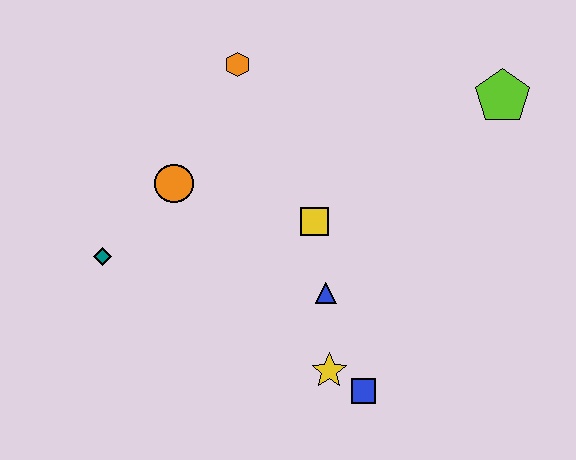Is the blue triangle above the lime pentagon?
No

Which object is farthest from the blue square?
The orange hexagon is farthest from the blue square.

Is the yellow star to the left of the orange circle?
No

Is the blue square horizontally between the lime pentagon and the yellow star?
Yes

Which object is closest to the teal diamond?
The orange circle is closest to the teal diamond.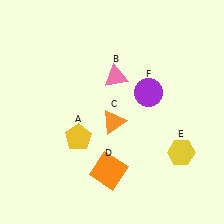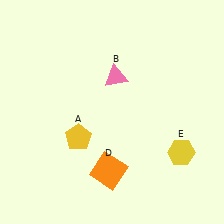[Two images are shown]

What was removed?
The orange triangle (C), the purple circle (F) were removed in Image 2.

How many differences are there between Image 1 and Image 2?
There are 2 differences between the two images.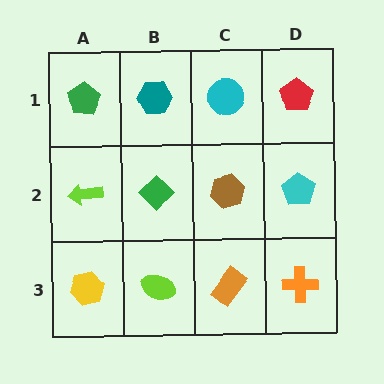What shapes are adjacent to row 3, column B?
A green diamond (row 2, column B), a yellow hexagon (row 3, column A), an orange rectangle (row 3, column C).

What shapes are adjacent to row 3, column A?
A lime arrow (row 2, column A), a lime ellipse (row 3, column B).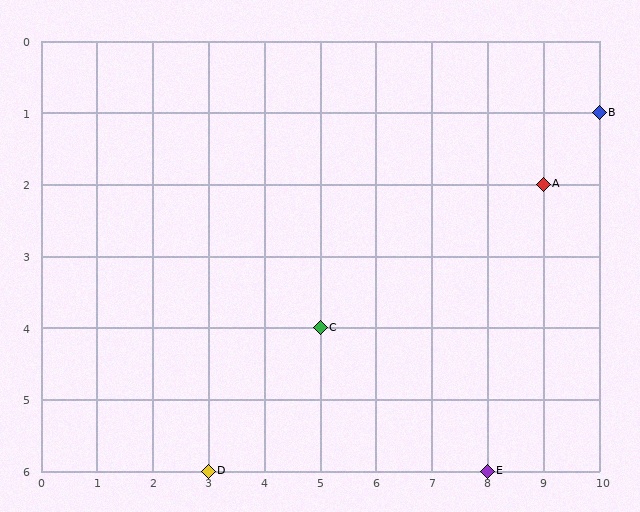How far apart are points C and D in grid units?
Points C and D are 2 columns and 2 rows apart (about 2.8 grid units diagonally).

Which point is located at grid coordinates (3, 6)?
Point D is at (3, 6).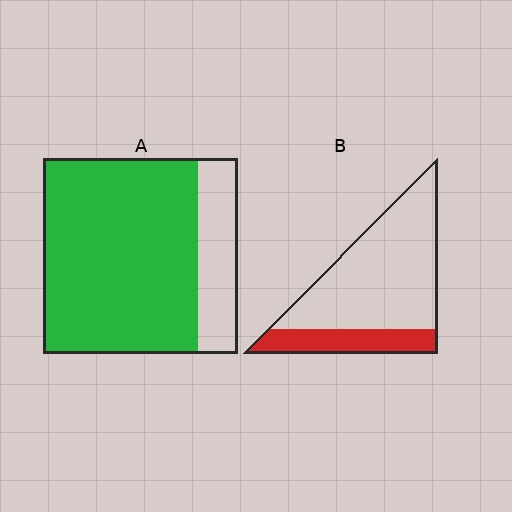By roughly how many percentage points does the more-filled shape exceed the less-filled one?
By roughly 55 percentage points (A over B).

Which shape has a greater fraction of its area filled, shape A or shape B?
Shape A.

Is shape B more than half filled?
No.